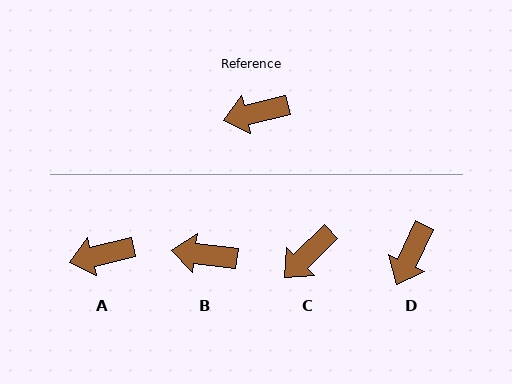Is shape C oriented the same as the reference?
No, it is off by about 31 degrees.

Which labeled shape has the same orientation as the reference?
A.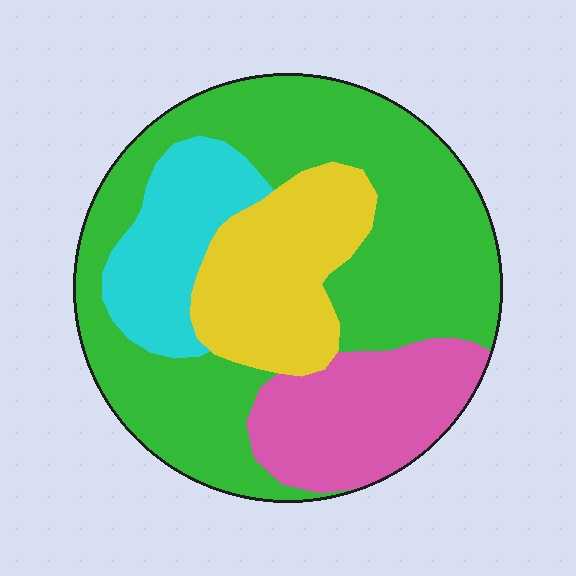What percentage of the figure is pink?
Pink takes up about one sixth (1/6) of the figure.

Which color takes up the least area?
Cyan, at roughly 15%.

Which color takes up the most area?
Green, at roughly 50%.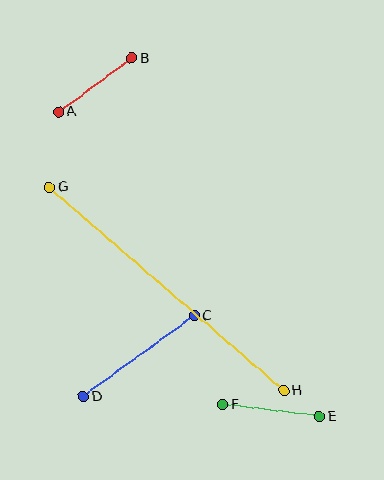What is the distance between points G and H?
The distance is approximately 310 pixels.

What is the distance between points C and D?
The distance is approximately 138 pixels.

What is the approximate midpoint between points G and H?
The midpoint is at approximately (167, 289) pixels.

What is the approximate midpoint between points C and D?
The midpoint is at approximately (139, 356) pixels.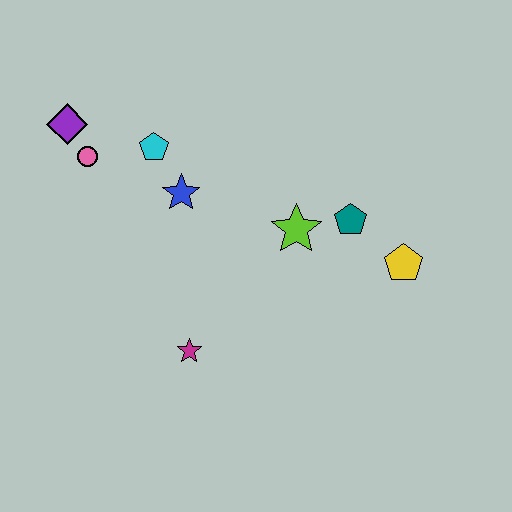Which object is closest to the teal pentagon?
The lime star is closest to the teal pentagon.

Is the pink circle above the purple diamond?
No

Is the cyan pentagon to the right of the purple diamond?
Yes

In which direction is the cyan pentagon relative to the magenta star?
The cyan pentagon is above the magenta star.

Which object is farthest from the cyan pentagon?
The yellow pentagon is farthest from the cyan pentagon.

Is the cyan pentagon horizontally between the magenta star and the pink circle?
Yes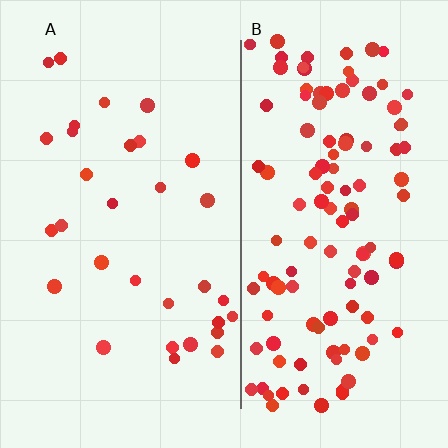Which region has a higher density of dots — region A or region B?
B (the right).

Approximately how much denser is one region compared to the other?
Approximately 3.7× — region B over region A.